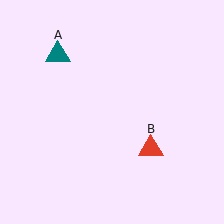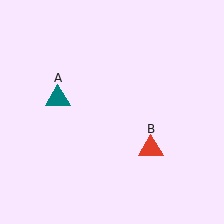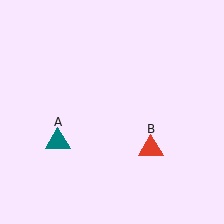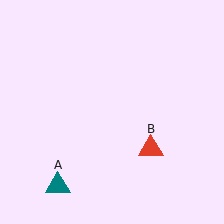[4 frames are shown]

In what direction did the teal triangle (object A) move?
The teal triangle (object A) moved down.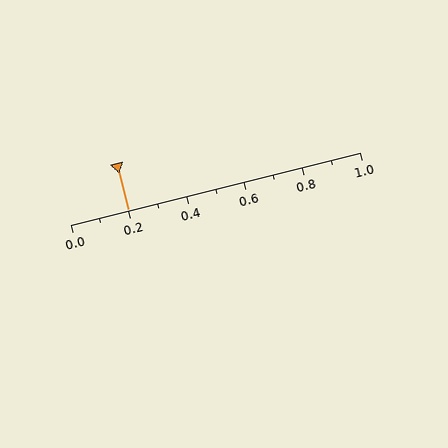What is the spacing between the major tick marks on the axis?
The major ticks are spaced 0.2 apart.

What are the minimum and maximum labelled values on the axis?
The axis runs from 0.0 to 1.0.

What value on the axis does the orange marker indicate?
The marker indicates approximately 0.2.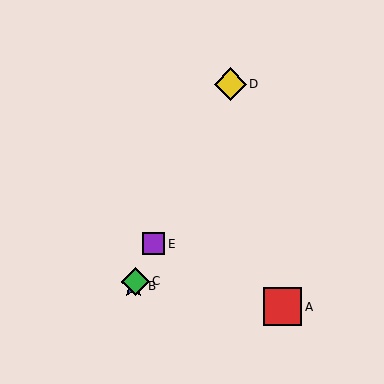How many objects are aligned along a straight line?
4 objects (B, C, D, E) are aligned along a straight line.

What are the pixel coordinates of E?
Object E is at (154, 244).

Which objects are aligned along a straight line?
Objects B, C, D, E are aligned along a straight line.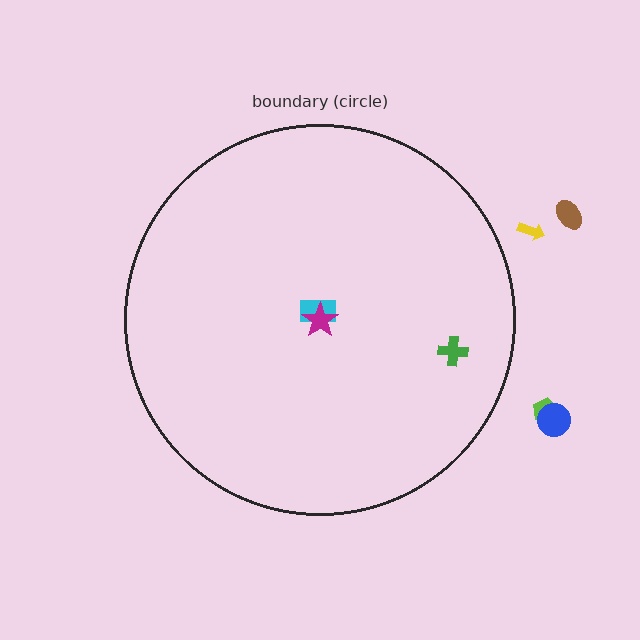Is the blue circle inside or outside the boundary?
Outside.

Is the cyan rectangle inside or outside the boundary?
Inside.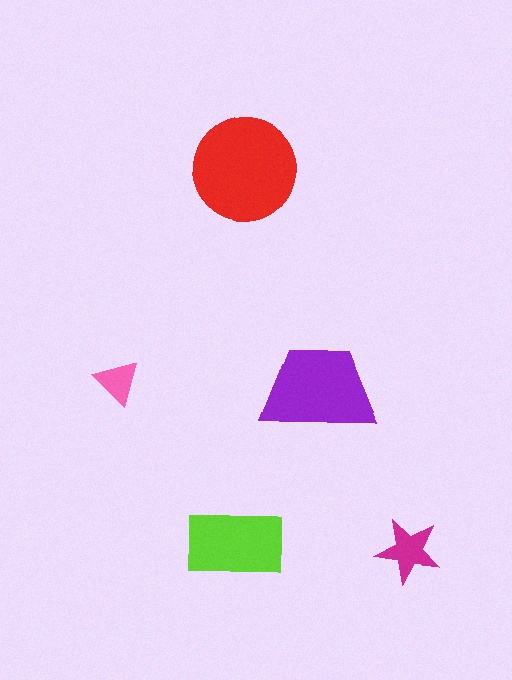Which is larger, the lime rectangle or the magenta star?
The lime rectangle.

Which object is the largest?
The red circle.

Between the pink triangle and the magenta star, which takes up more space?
The magenta star.